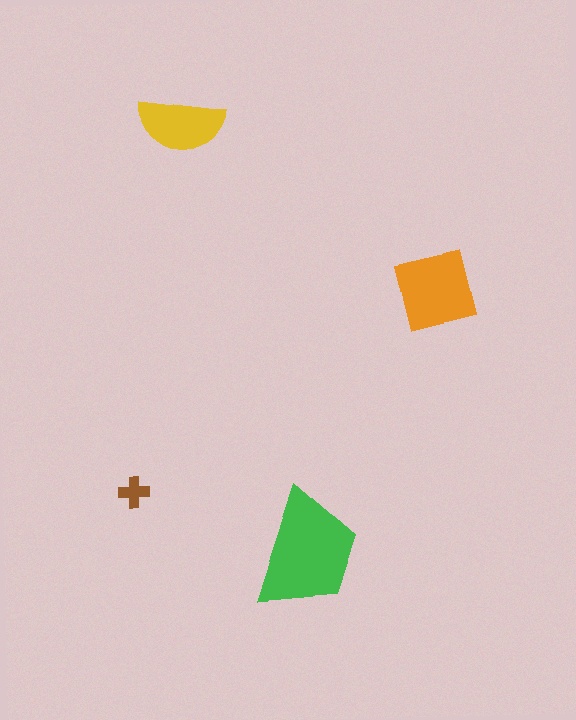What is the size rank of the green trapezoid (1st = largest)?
1st.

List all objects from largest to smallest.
The green trapezoid, the orange square, the yellow semicircle, the brown cross.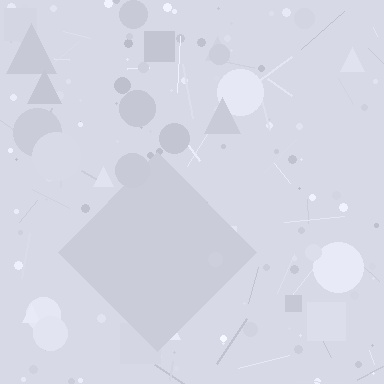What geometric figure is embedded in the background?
A diamond is embedded in the background.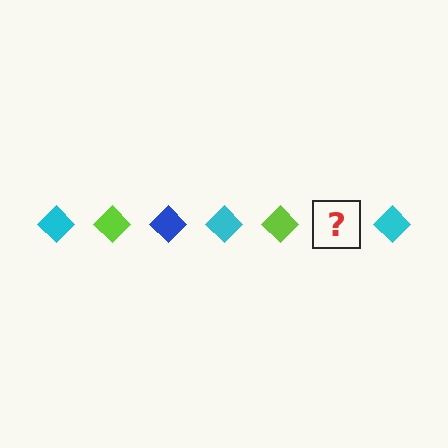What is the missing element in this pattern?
The missing element is a blue diamond.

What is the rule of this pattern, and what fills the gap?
The rule is that the pattern cycles through cyan, lime, blue diamonds. The gap should be filled with a blue diamond.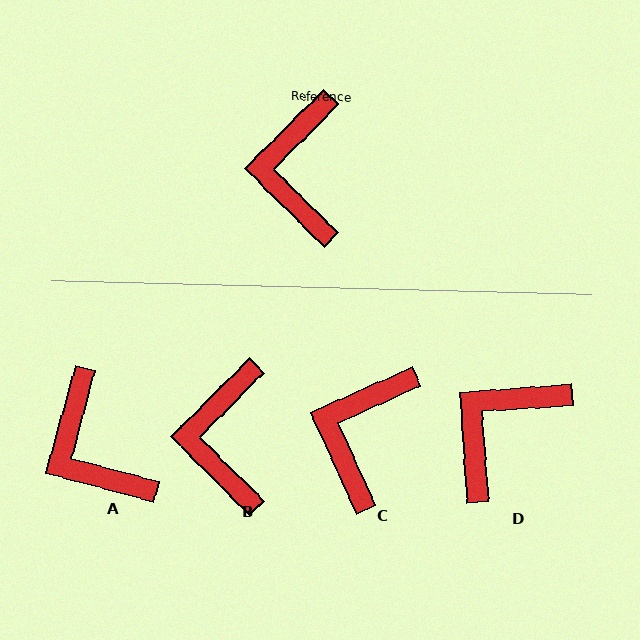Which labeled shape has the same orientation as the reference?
B.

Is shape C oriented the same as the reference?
No, it is off by about 21 degrees.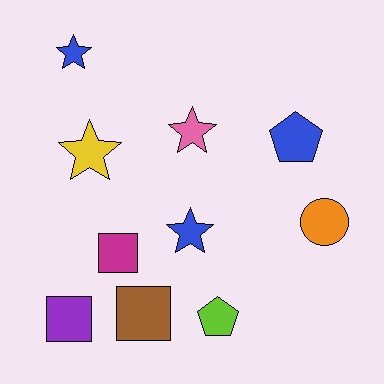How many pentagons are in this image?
There are 2 pentagons.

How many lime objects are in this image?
There is 1 lime object.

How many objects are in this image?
There are 10 objects.